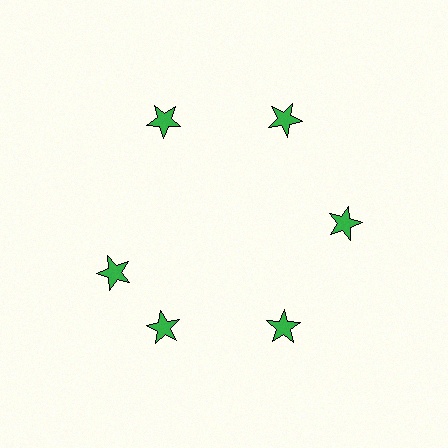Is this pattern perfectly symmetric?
No. The 6 green stars are arranged in a ring, but one element near the 9 o'clock position is rotated out of alignment along the ring, breaking the 6-fold rotational symmetry.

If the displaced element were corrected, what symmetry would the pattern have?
It would have 6-fold rotational symmetry — the pattern would map onto itself every 60 degrees.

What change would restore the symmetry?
The symmetry would be restored by rotating it back into even spacing with its neighbors so that all 6 stars sit at equal angles and equal distance from the center.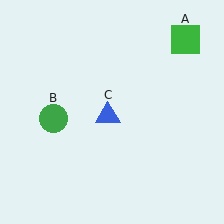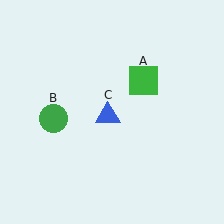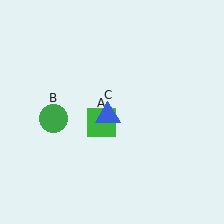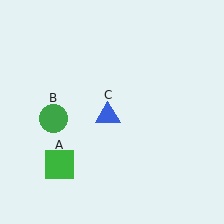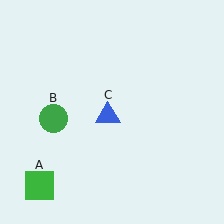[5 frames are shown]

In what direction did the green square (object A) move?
The green square (object A) moved down and to the left.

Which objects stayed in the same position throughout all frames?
Green circle (object B) and blue triangle (object C) remained stationary.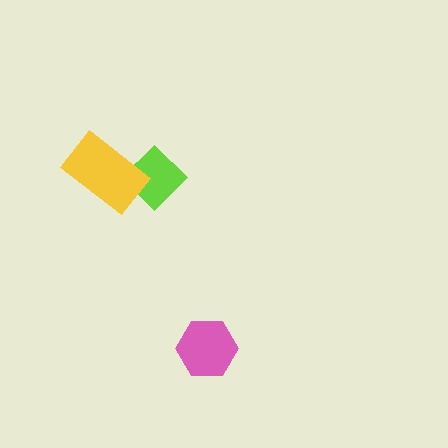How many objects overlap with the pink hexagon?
0 objects overlap with the pink hexagon.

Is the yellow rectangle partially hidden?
No, no other shape covers it.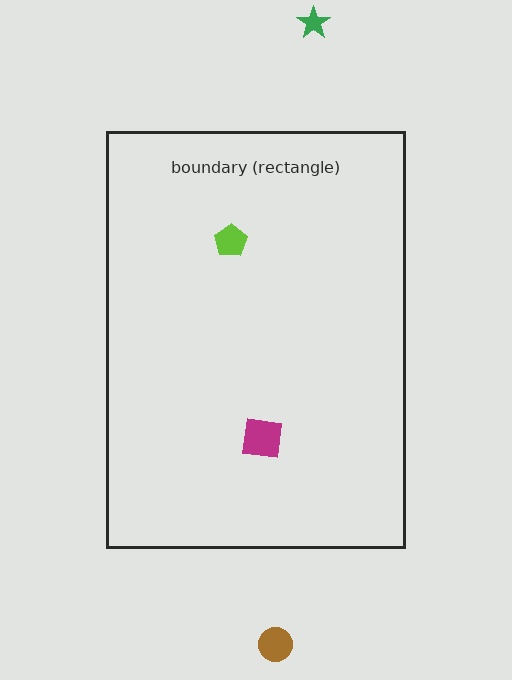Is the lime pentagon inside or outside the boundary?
Inside.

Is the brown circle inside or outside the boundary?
Outside.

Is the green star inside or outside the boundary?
Outside.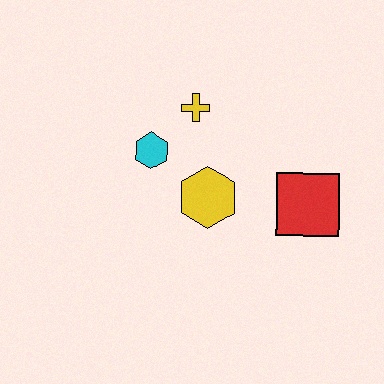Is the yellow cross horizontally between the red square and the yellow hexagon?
No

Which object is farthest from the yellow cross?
The red square is farthest from the yellow cross.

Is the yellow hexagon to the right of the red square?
No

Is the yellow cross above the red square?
Yes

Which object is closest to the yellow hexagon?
The cyan hexagon is closest to the yellow hexagon.